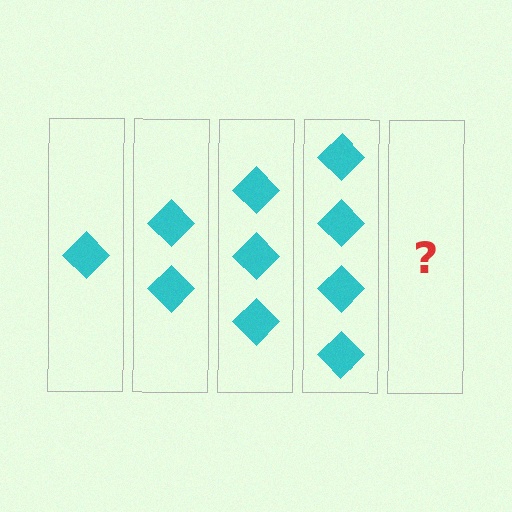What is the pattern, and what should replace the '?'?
The pattern is that each step adds one more diamond. The '?' should be 5 diamonds.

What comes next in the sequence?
The next element should be 5 diamonds.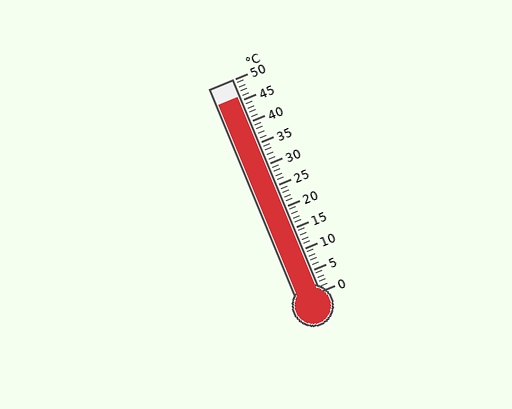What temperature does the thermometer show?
The thermometer shows approximately 46°C.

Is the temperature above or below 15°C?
The temperature is above 15°C.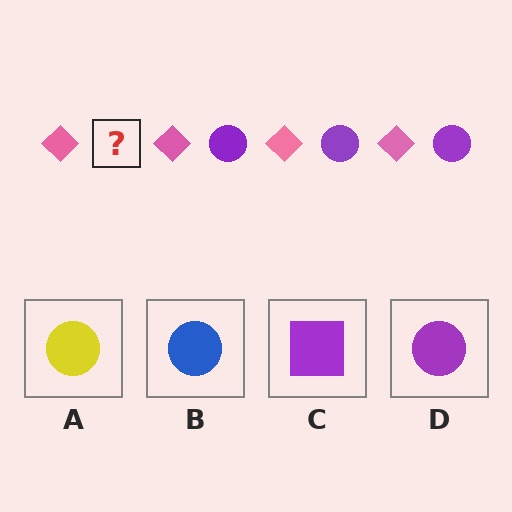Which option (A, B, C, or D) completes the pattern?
D.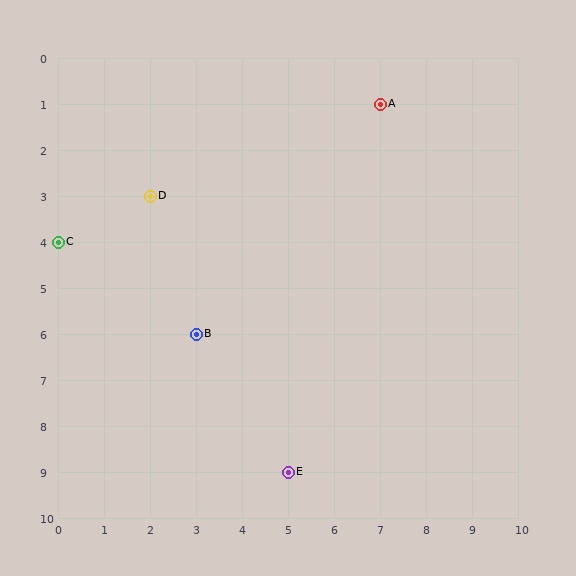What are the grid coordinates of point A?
Point A is at grid coordinates (7, 1).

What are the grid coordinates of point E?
Point E is at grid coordinates (5, 9).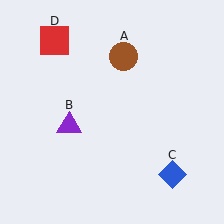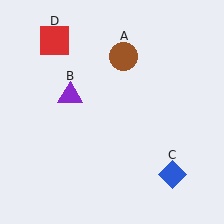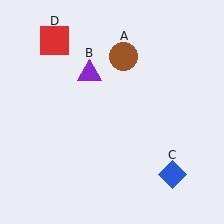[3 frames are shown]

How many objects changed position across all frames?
1 object changed position: purple triangle (object B).